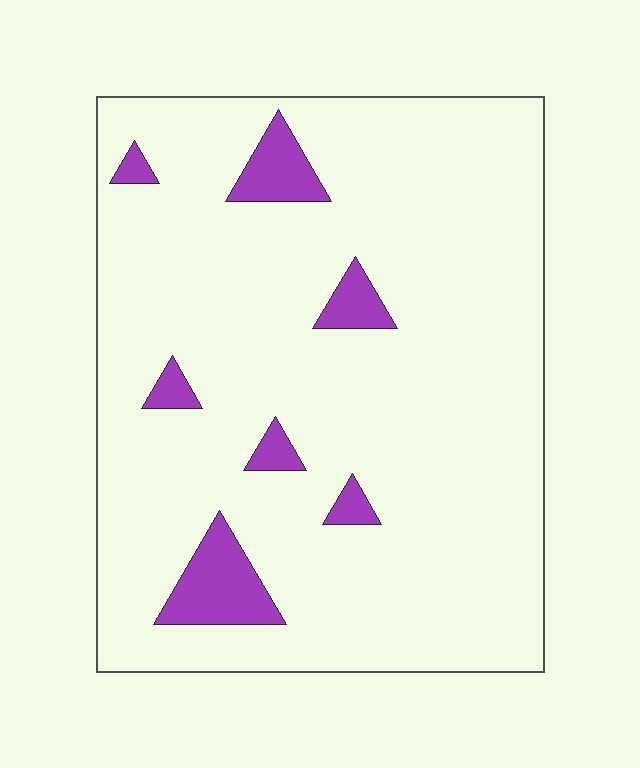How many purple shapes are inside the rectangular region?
7.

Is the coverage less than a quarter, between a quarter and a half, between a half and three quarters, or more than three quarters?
Less than a quarter.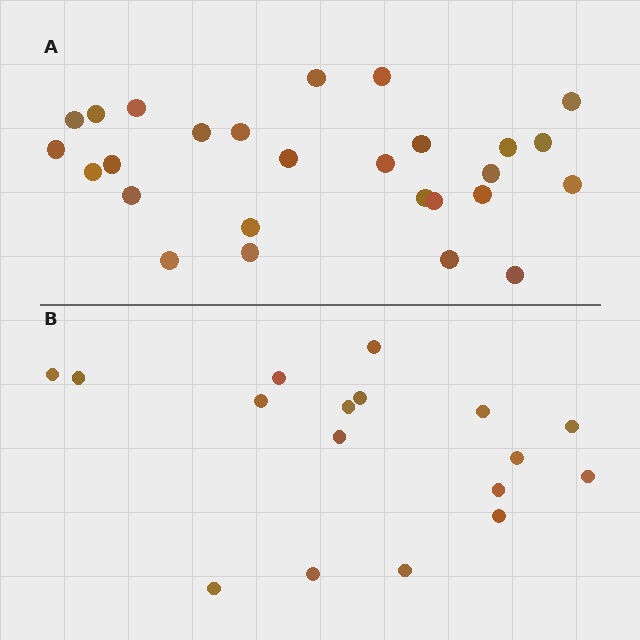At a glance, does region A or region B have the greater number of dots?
Region A (the top region) has more dots.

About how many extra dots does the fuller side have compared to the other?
Region A has roughly 10 or so more dots than region B.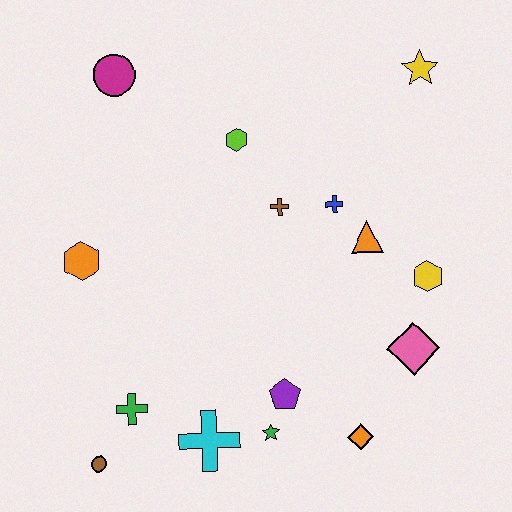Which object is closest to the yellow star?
The blue cross is closest to the yellow star.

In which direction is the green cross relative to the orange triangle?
The green cross is to the left of the orange triangle.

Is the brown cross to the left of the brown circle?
No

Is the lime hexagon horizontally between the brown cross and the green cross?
Yes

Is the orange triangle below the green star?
No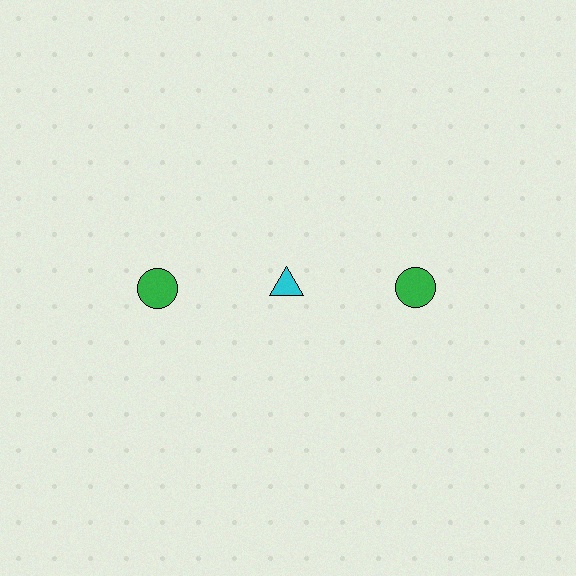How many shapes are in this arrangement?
There are 3 shapes arranged in a grid pattern.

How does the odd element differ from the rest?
It differs in both color (cyan instead of green) and shape (triangle instead of circle).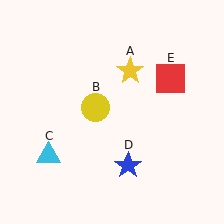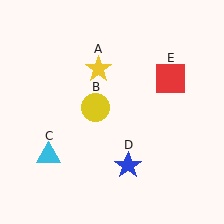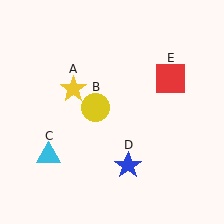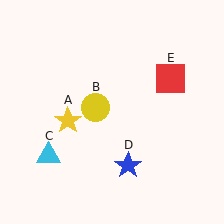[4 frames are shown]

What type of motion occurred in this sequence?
The yellow star (object A) rotated counterclockwise around the center of the scene.